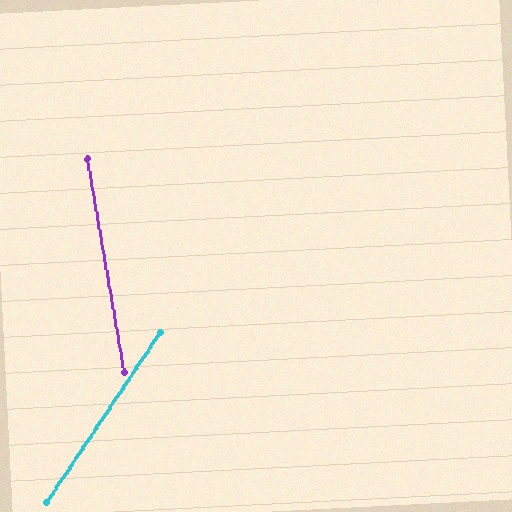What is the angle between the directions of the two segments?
Approximately 44 degrees.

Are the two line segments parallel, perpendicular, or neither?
Neither parallel nor perpendicular — they differ by about 44°.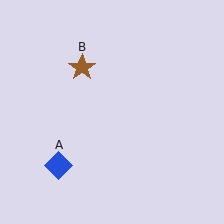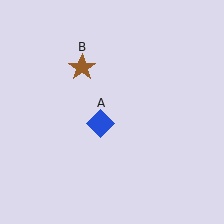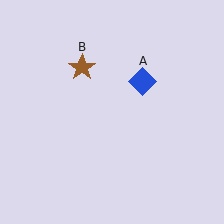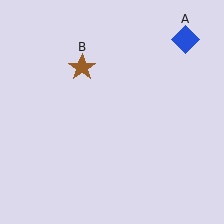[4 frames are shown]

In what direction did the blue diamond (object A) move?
The blue diamond (object A) moved up and to the right.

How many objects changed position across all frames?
1 object changed position: blue diamond (object A).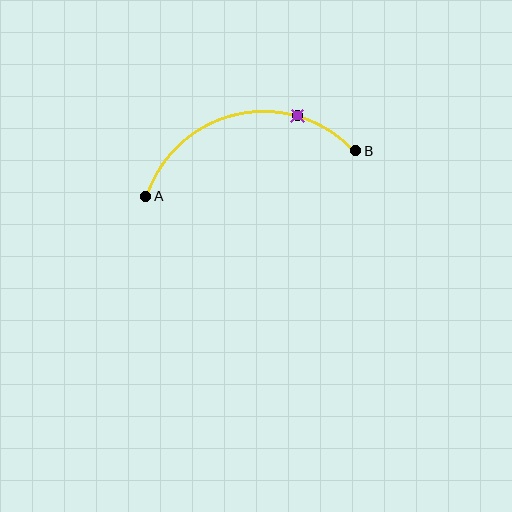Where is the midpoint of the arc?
The arc midpoint is the point on the curve farthest from the straight line joining A and B. It sits above that line.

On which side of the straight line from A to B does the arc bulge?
The arc bulges above the straight line connecting A and B.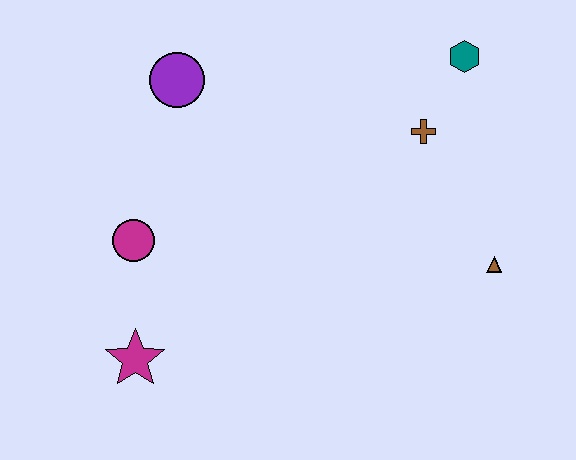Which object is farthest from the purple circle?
The brown triangle is farthest from the purple circle.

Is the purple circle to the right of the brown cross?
No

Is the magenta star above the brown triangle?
No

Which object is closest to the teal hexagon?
The brown cross is closest to the teal hexagon.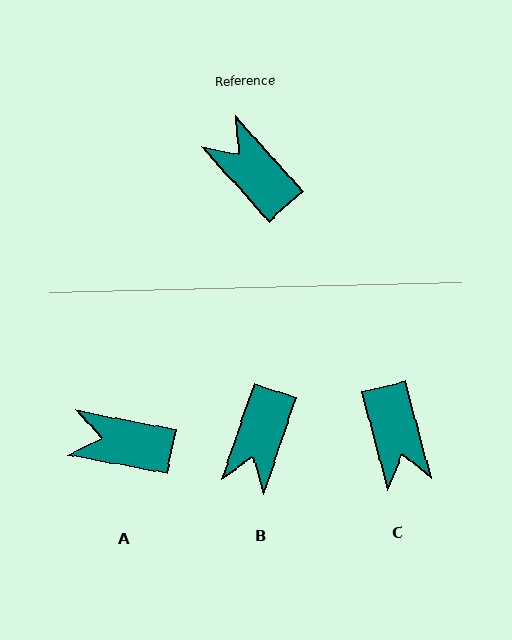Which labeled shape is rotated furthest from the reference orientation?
C, about 153 degrees away.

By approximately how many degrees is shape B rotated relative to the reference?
Approximately 119 degrees counter-clockwise.